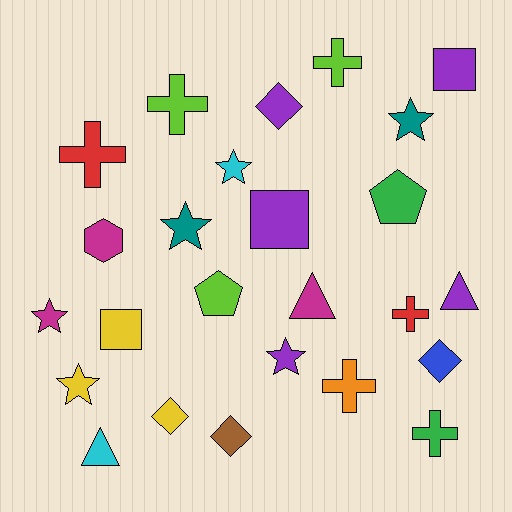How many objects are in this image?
There are 25 objects.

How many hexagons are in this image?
There is 1 hexagon.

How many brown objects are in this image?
There is 1 brown object.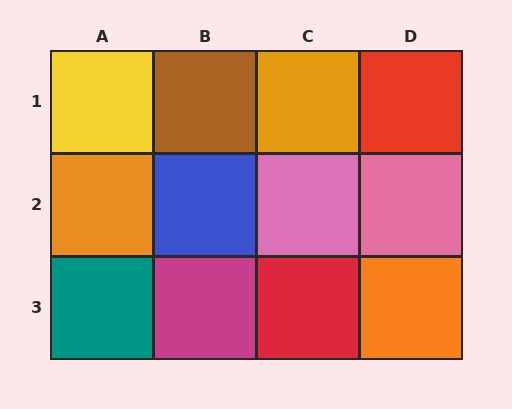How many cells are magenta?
1 cell is magenta.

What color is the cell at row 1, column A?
Yellow.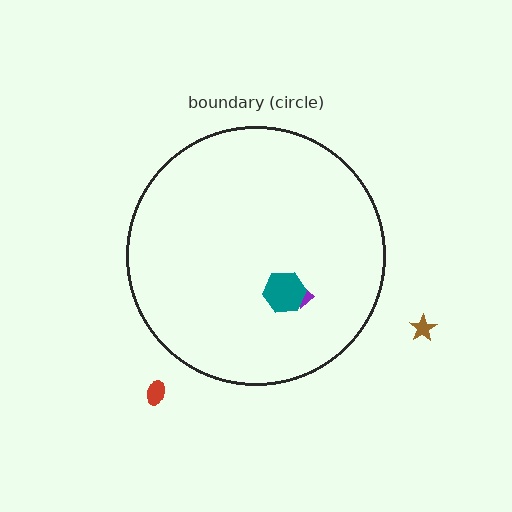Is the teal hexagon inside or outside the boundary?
Inside.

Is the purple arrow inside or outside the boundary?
Inside.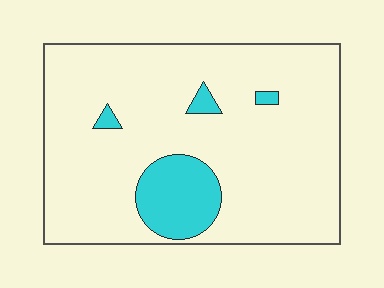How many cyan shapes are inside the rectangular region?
4.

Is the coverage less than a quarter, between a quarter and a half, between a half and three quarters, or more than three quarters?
Less than a quarter.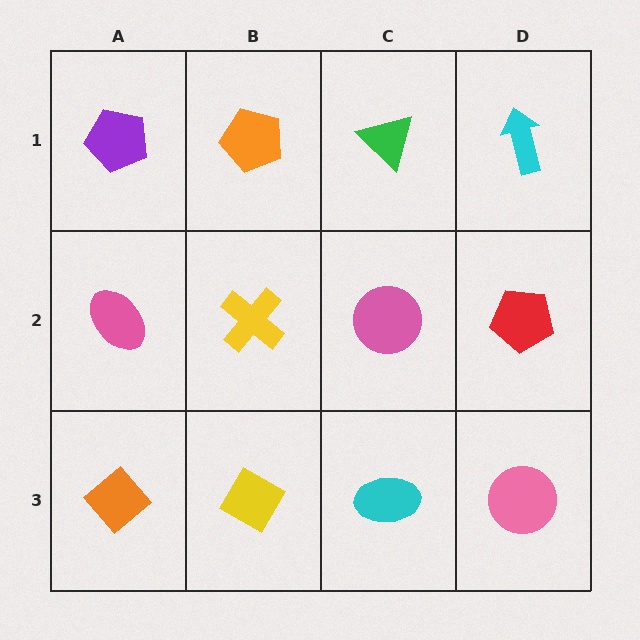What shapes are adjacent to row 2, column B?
An orange pentagon (row 1, column B), a yellow diamond (row 3, column B), a pink ellipse (row 2, column A), a pink circle (row 2, column C).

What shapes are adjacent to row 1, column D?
A red pentagon (row 2, column D), a green triangle (row 1, column C).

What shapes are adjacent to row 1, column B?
A yellow cross (row 2, column B), a purple pentagon (row 1, column A), a green triangle (row 1, column C).